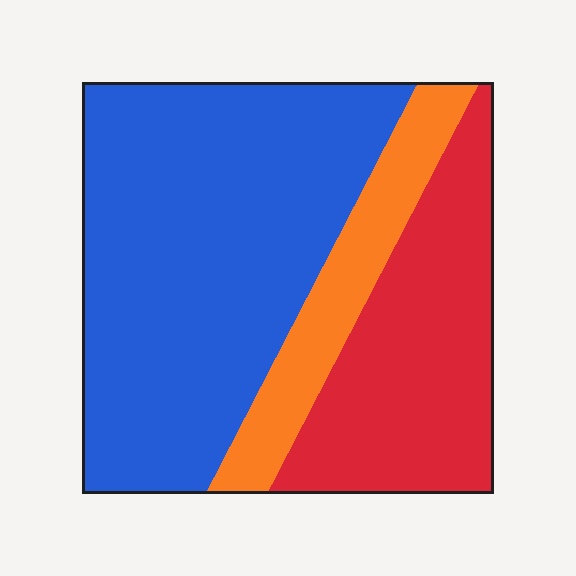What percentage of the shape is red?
Red covers about 30% of the shape.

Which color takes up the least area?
Orange, at roughly 15%.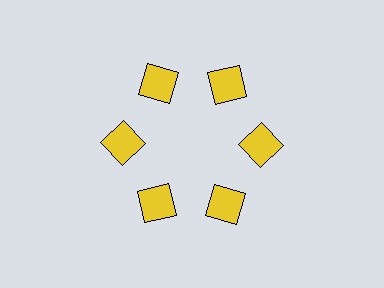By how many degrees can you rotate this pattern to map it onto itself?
The pattern maps onto itself every 60 degrees of rotation.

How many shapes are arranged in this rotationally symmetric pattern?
There are 6 shapes, arranged in 6 groups of 1.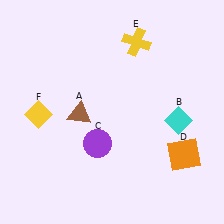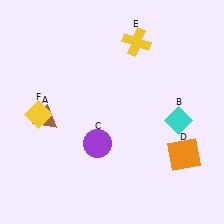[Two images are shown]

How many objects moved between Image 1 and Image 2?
1 object moved between the two images.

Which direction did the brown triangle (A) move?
The brown triangle (A) moved left.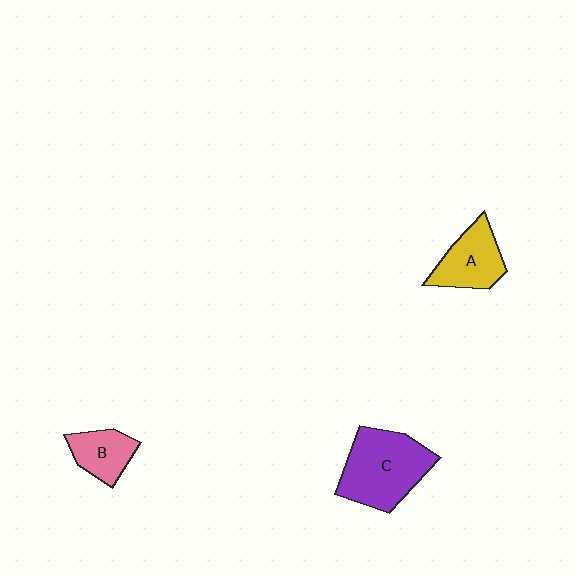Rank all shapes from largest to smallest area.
From largest to smallest: C (purple), A (yellow), B (pink).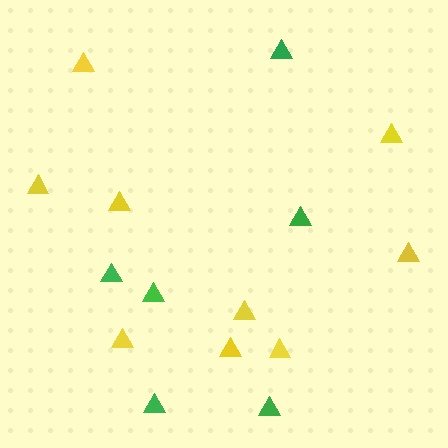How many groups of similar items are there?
There are 2 groups: one group of green triangles (6) and one group of yellow triangles (9).